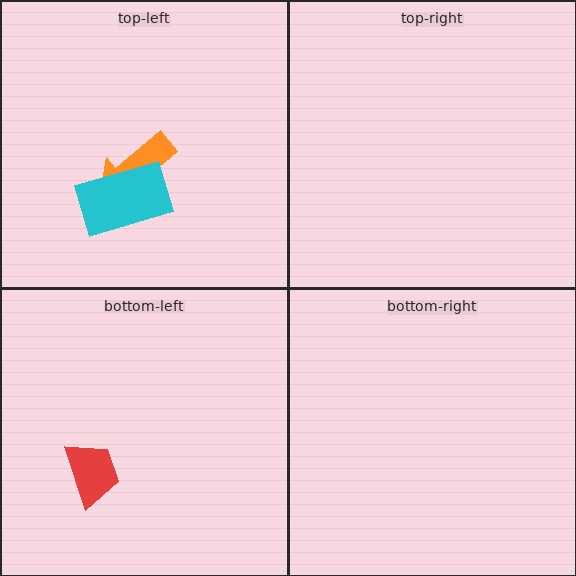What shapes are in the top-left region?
The orange arrow, the cyan rectangle.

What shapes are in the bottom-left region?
The red trapezoid.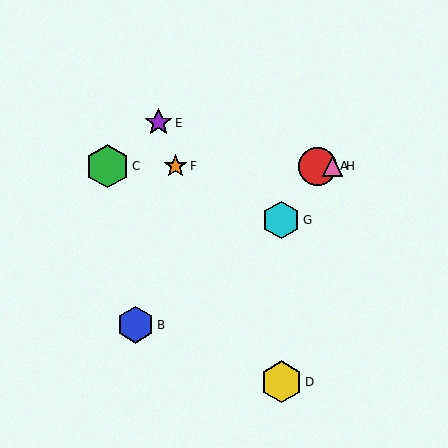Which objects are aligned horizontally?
Objects A, C, F, H are aligned horizontally.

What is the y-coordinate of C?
Object C is at y≈166.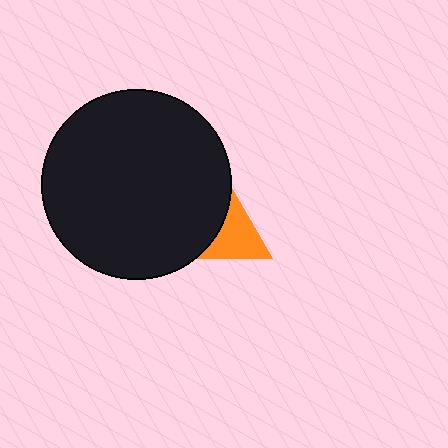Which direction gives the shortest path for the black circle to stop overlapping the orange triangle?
Moving left gives the shortest separation.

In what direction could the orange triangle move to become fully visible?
The orange triangle could move right. That would shift it out from behind the black circle entirely.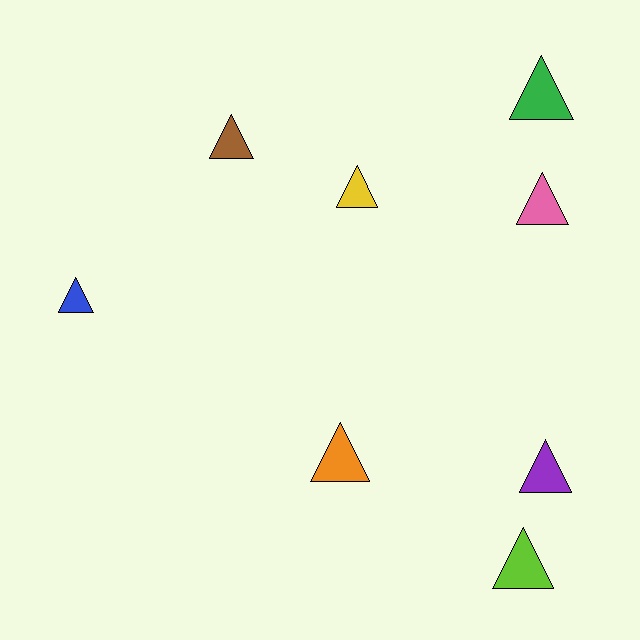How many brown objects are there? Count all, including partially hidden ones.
There is 1 brown object.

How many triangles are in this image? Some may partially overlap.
There are 8 triangles.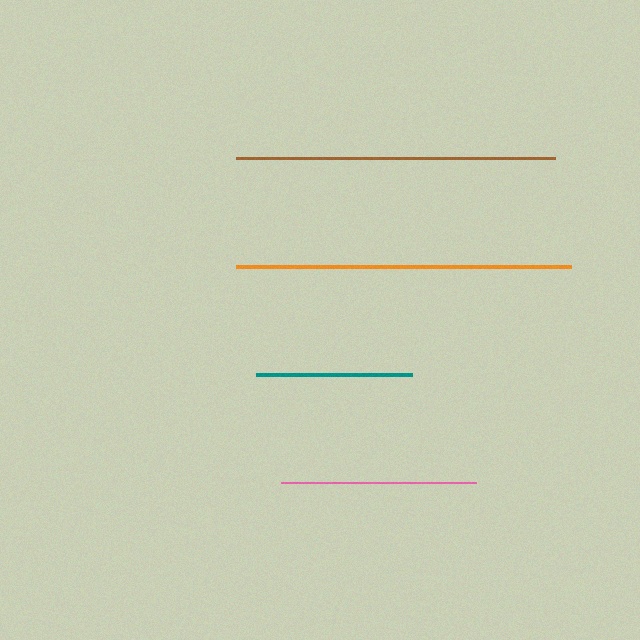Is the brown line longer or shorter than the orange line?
The orange line is longer than the brown line.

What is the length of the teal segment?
The teal segment is approximately 156 pixels long.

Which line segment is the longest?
The orange line is the longest at approximately 335 pixels.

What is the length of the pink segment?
The pink segment is approximately 194 pixels long.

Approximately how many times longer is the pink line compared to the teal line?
The pink line is approximately 1.2 times the length of the teal line.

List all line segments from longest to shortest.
From longest to shortest: orange, brown, pink, teal.